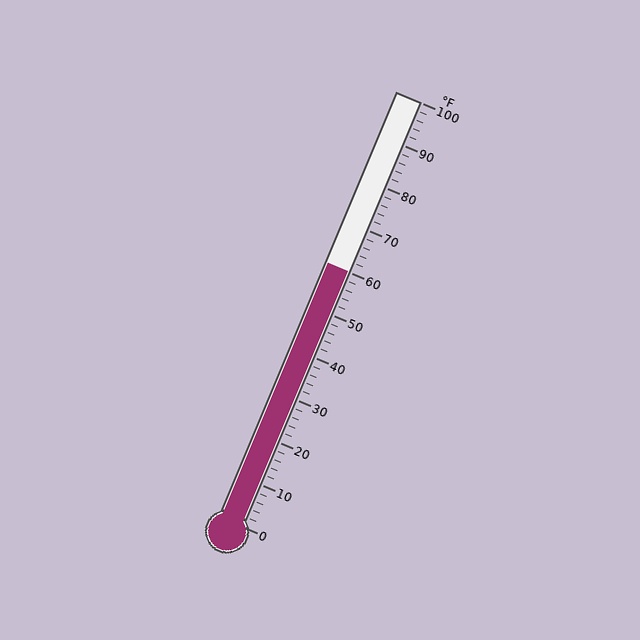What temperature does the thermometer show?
The thermometer shows approximately 60°F.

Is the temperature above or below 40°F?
The temperature is above 40°F.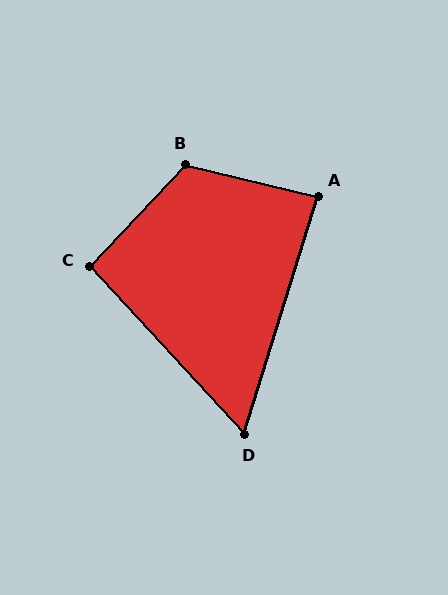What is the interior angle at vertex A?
Approximately 86 degrees (approximately right).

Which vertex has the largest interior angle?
B, at approximately 120 degrees.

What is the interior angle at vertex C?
Approximately 94 degrees (approximately right).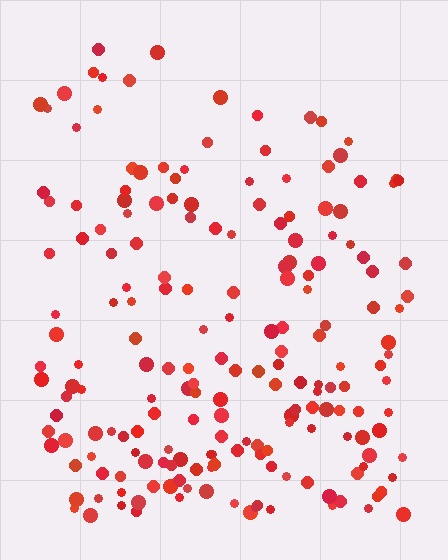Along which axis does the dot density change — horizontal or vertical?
Vertical.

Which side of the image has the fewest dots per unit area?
The top.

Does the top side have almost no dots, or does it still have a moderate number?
Still a moderate number, just noticeably fewer than the bottom.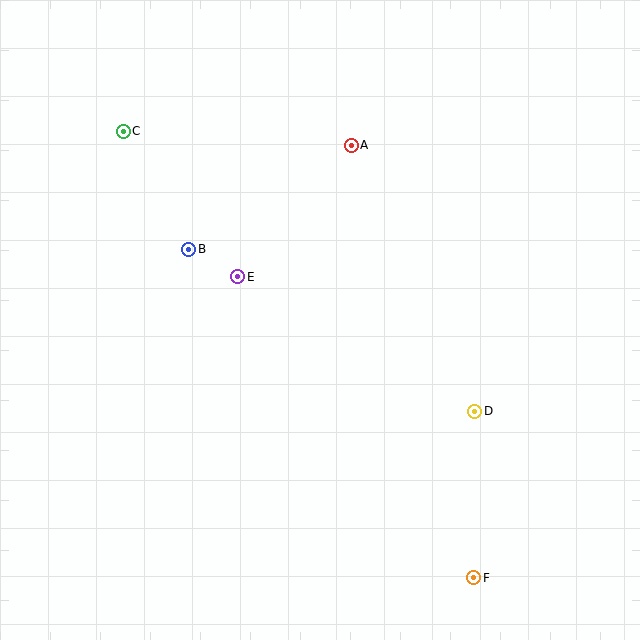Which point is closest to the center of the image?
Point E at (238, 277) is closest to the center.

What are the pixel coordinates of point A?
Point A is at (351, 146).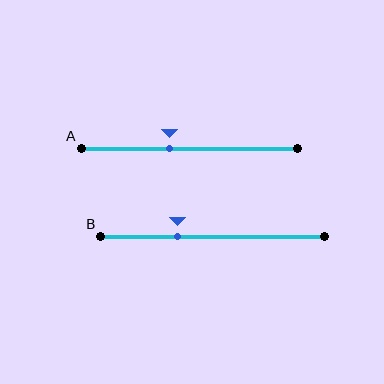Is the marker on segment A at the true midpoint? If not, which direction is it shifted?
No, the marker on segment A is shifted to the left by about 9% of the segment length.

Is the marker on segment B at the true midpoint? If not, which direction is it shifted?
No, the marker on segment B is shifted to the left by about 16% of the segment length.